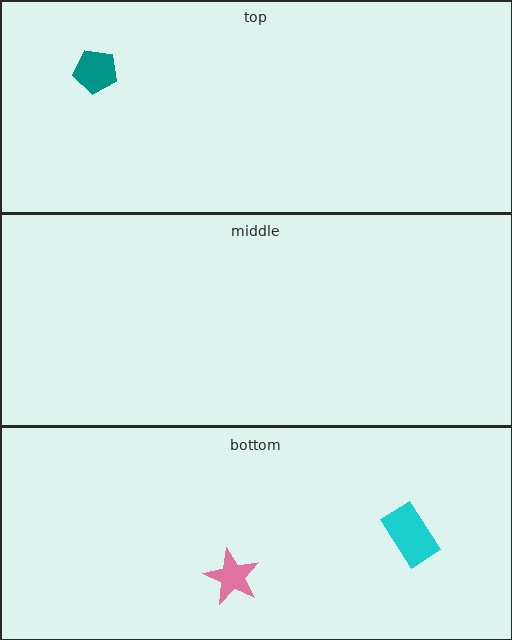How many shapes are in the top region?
1.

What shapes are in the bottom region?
The pink star, the cyan rectangle.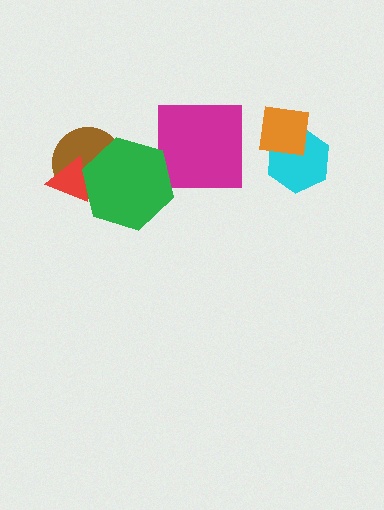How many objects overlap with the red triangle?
2 objects overlap with the red triangle.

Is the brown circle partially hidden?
Yes, it is partially covered by another shape.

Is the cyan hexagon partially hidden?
Yes, it is partially covered by another shape.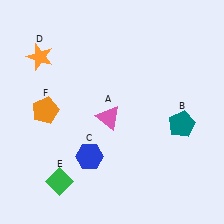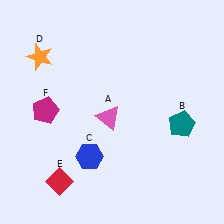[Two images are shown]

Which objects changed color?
E changed from green to red. F changed from orange to magenta.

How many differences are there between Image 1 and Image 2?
There are 2 differences between the two images.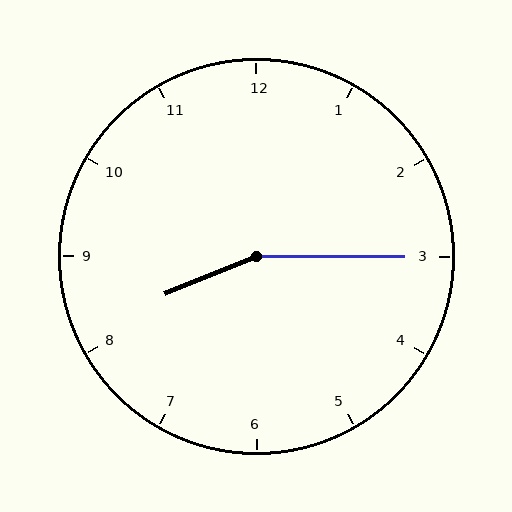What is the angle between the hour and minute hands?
Approximately 158 degrees.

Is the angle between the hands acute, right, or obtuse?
It is obtuse.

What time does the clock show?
8:15.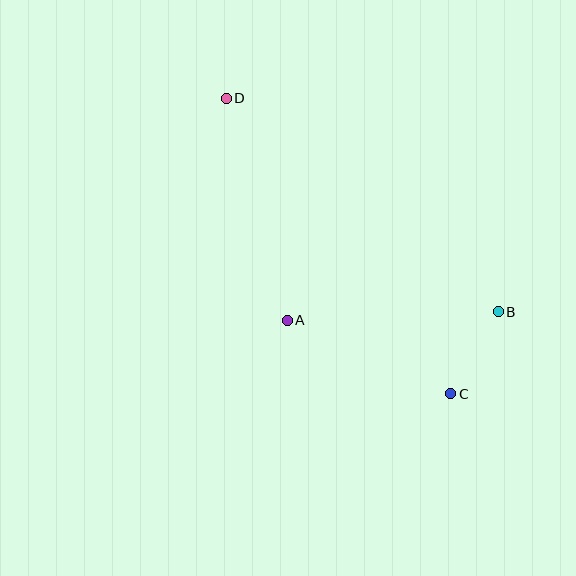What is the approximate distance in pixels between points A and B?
The distance between A and B is approximately 211 pixels.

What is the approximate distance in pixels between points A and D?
The distance between A and D is approximately 230 pixels.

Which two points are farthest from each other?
Points C and D are farthest from each other.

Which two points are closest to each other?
Points B and C are closest to each other.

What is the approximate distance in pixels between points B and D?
The distance between B and D is approximately 346 pixels.